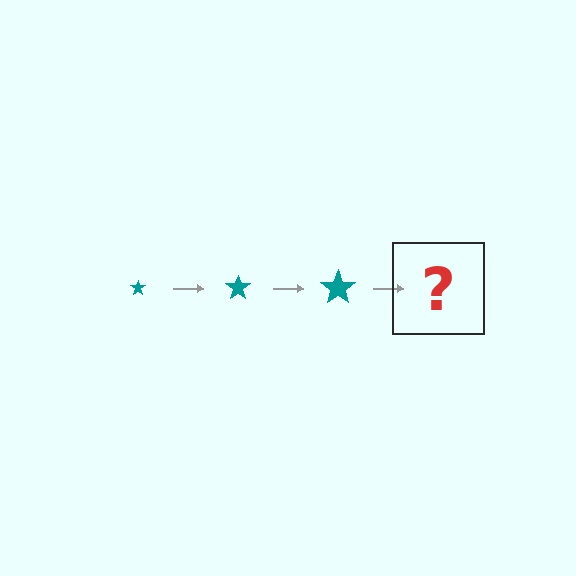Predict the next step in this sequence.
The next step is a teal star, larger than the previous one.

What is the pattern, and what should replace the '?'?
The pattern is that the star gets progressively larger each step. The '?' should be a teal star, larger than the previous one.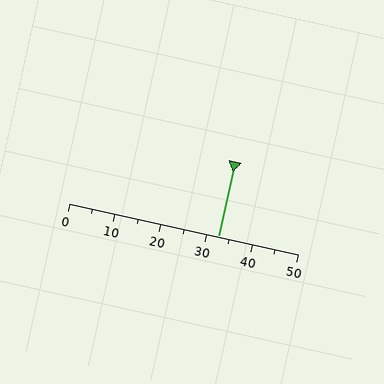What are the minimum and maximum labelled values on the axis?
The axis runs from 0 to 50.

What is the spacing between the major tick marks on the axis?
The major ticks are spaced 10 apart.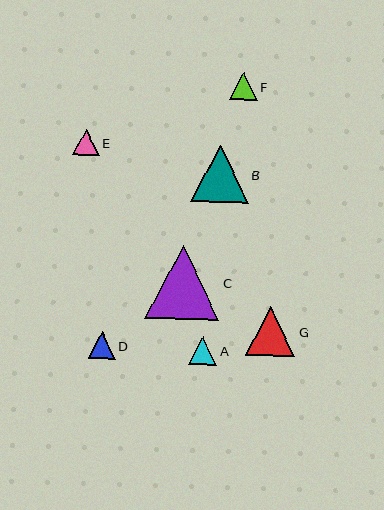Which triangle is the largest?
Triangle C is the largest with a size of approximately 74 pixels.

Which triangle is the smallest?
Triangle E is the smallest with a size of approximately 27 pixels.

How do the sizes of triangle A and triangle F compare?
Triangle A and triangle F are approximately the same size.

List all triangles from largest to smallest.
From largest to smallest: C, B, G, A, F, D, E.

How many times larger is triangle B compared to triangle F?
Triangle B is approximately 2.0 times the size of triangle F.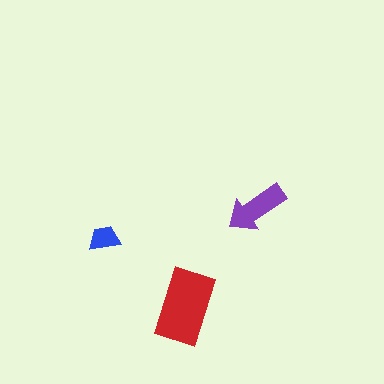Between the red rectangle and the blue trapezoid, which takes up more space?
The red rectangle.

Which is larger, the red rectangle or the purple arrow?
The red rectangle.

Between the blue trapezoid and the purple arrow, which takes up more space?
The purple arrow.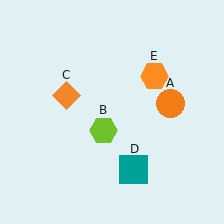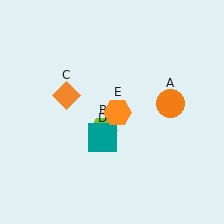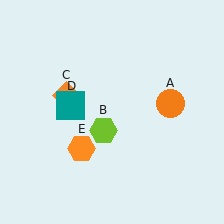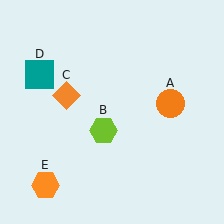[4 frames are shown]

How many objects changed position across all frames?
2 objects changed position: teal square (object D), orange hexagon (object E).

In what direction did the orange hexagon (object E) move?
The orange hexagon (object E) moved down and to the left.